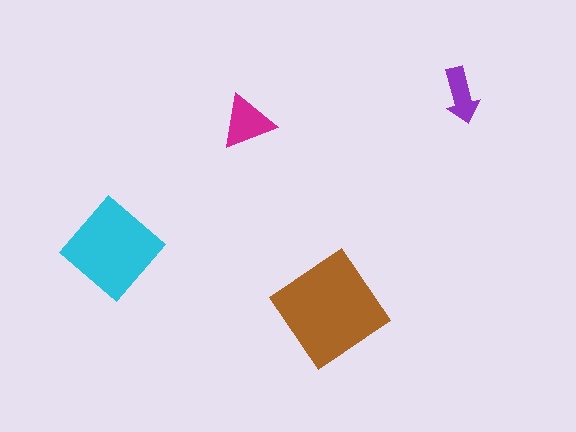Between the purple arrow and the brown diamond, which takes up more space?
The brown diamond.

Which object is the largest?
The brown diamond.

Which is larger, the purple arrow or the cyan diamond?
The cyan diamond.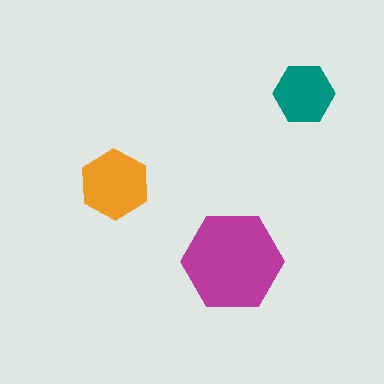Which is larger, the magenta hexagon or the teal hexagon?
The magenta one.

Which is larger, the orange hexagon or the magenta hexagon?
The magenta one.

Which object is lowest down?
The magenta hexagon is bottommost.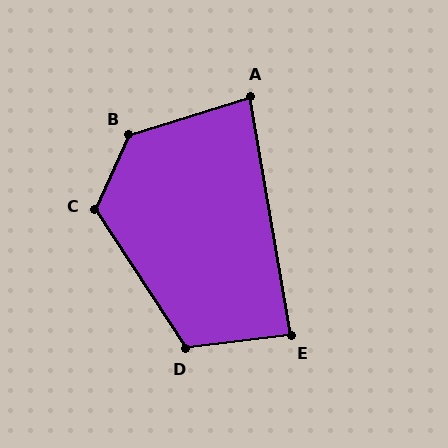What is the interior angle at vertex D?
Approximately 116 degrees (obtuse).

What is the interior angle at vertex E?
Approximately 87 degrees (approximately right).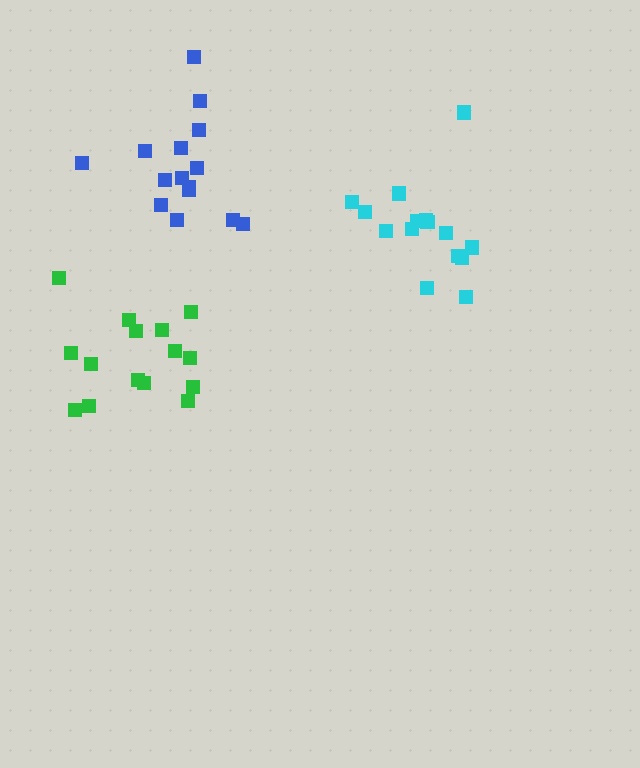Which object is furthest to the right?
The cyan cluster is rightmost.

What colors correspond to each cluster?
The clusters are colored: cyan, blue, green.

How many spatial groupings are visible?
There are 3 spatial groupings.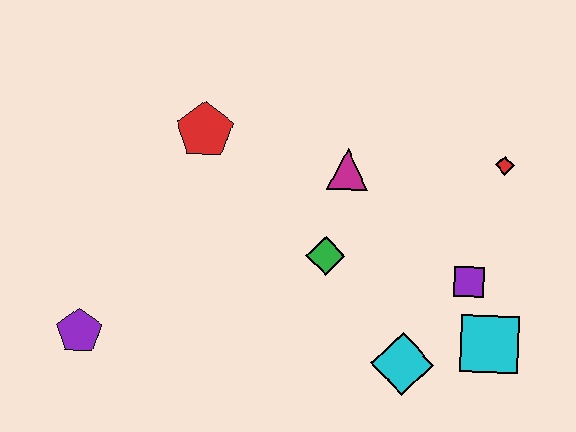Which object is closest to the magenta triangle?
The green diamond is closest to the magenta triangle.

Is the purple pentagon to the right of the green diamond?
No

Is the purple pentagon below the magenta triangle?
Yes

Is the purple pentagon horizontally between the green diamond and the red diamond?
No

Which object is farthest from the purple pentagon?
The red diamond is farthest from the purple pentagon.